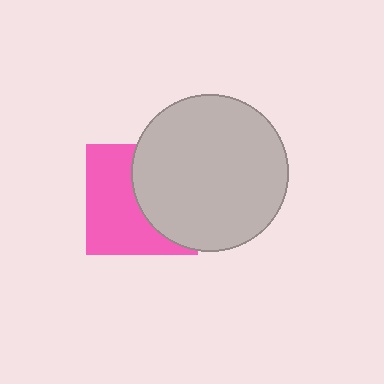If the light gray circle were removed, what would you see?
You would see the complete pink square.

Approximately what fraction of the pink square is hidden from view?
Roughly 46% of the pink square is hidden behind the light gray circle.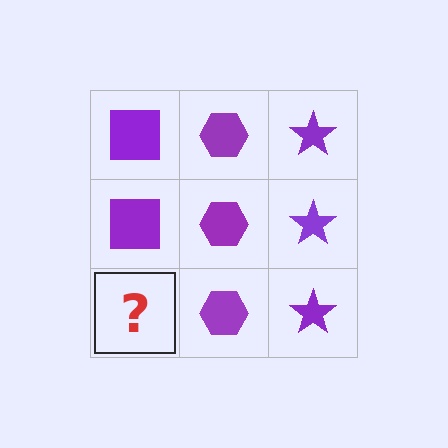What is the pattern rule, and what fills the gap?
The rule is that each column has a consistent shape. The gap should be filled with a purple square.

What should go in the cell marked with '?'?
The missing cell should contain a purple square.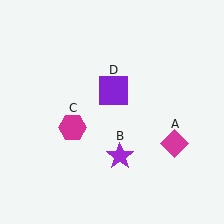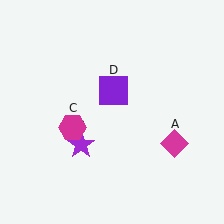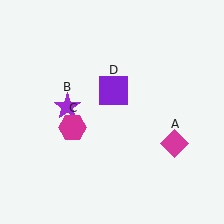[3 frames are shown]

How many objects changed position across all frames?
1 object changed position: purple star (object B).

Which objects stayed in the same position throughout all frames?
Magenta diamond (object A) and magenta hexagon (object C) and purple square (object D) remained stationary.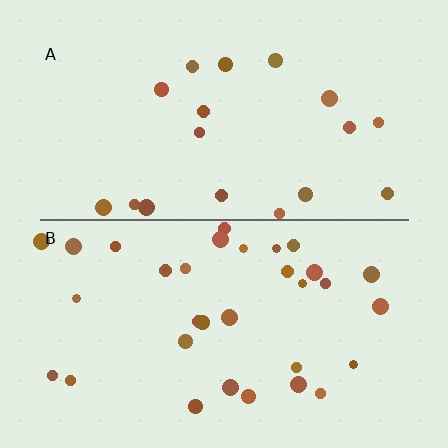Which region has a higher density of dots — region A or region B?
B (the bottom).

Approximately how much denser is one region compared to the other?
Approximately 1.8× — region B over region A.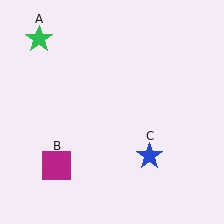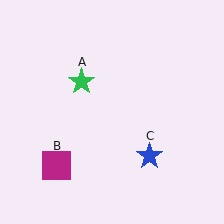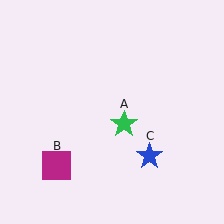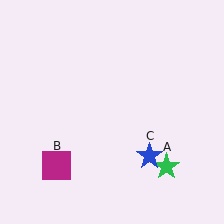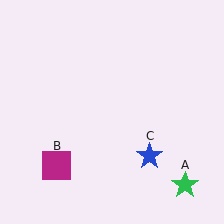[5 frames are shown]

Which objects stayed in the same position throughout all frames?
Magenta square (object B) and blue star (object C) remained stationary.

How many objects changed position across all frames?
1 object changed position: green star (object A).